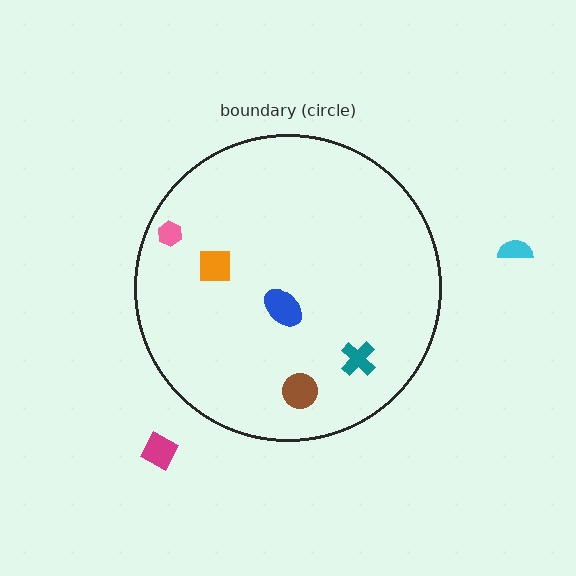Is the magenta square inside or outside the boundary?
Outside.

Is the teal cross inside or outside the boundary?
Inside.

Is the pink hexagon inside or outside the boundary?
Inside.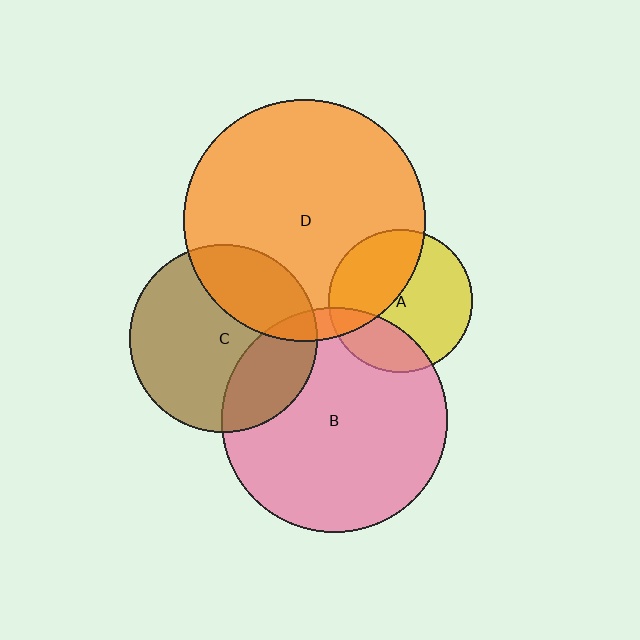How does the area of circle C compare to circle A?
Approximately 1.7 times.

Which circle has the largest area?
Circle D (orange).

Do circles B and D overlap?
Yes.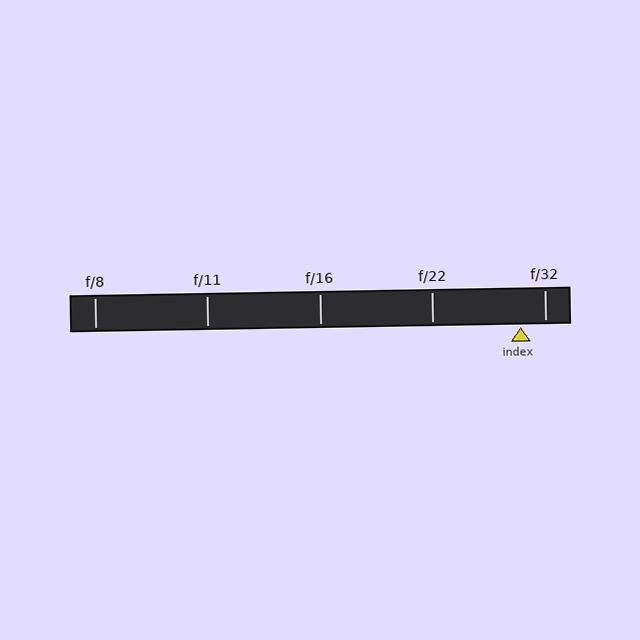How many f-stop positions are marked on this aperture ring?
There are 5 f-stop positions marked.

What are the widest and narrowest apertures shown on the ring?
The widest aperture shown is f/8 and the narrowest is f/32.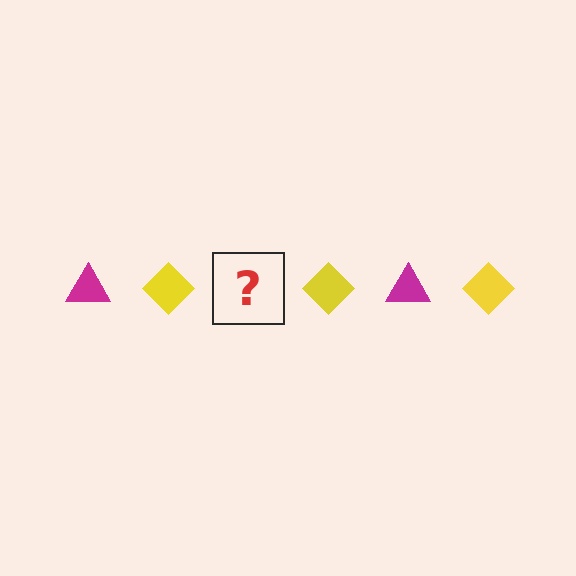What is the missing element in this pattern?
The missing element is a magenta triangle.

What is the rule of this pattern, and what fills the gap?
The rule is that the pattern alternates between magenta triangle and yellow diamond. The gap should be filled with a magenta triangle.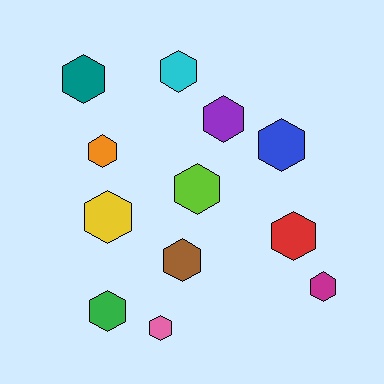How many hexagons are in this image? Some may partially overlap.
There are 12 hexagons.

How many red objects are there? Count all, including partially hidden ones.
There is 1 red object.